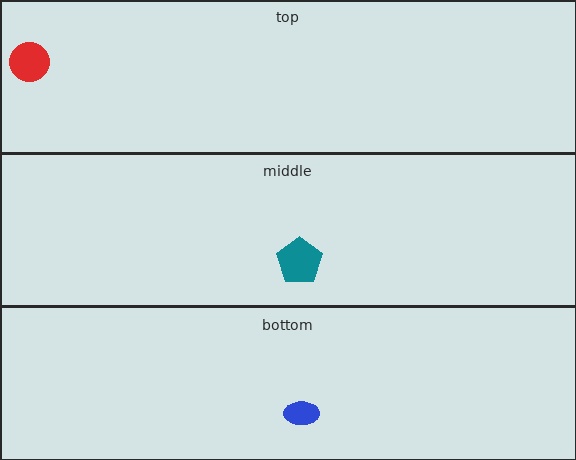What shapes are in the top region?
The red circle.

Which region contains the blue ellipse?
The bottom region.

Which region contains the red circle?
The top region.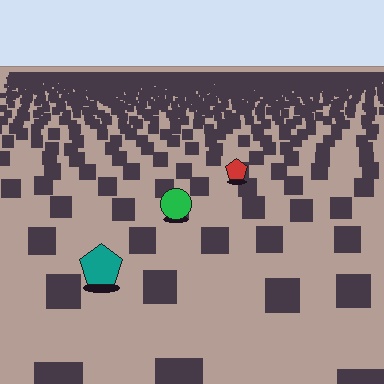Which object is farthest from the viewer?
The red pentagon is farthest from the viewer. It appears smaller and the ground texture around it is denser.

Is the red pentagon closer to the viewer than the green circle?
No. The green circle is closer — you can tell from the texture gradient: the ground texture is coarser near it.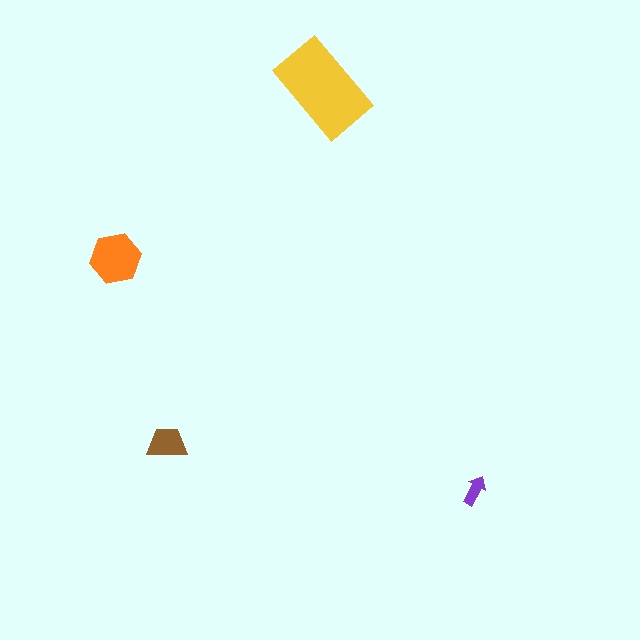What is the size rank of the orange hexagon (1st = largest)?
2nd.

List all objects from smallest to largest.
The purple arrow, the brown trapezoid, the orange hexagon, the yellow rectangle.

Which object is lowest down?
The purple arrow is bottommost.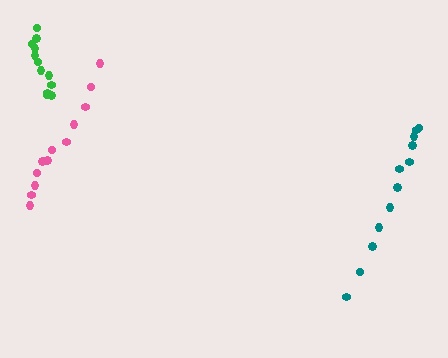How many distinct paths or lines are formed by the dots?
There are 3 distinct paths.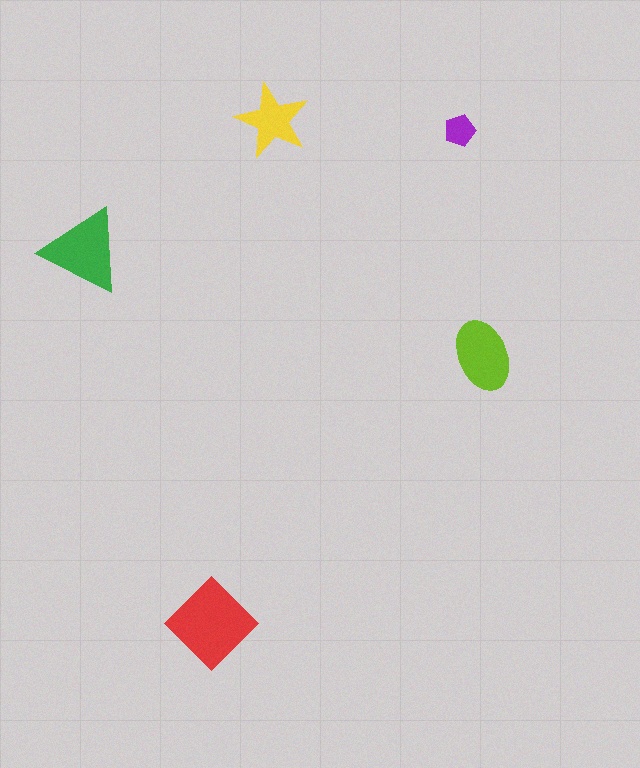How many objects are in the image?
There are 5 objects in the image.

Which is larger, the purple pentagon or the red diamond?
The red diamond.